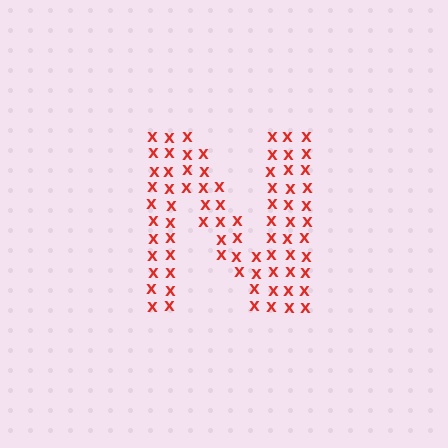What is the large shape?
The large shape is the letter N.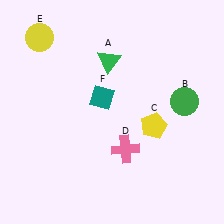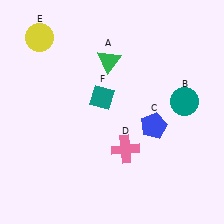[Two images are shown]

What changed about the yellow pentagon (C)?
In Image 1, C is yellow. In Image 2, it changed to blue.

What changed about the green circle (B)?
In Image 1, B is green. In Image 2, it changed to teal.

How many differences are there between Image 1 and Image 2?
There are 2 differences between the two images.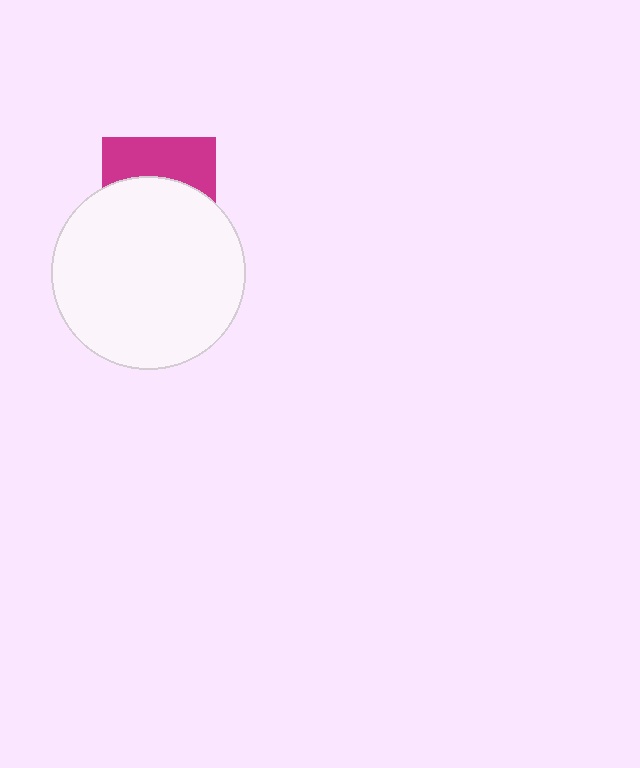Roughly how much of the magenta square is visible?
A small part of it is visible (roughly 40%).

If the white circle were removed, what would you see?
You would see the complete magenta square.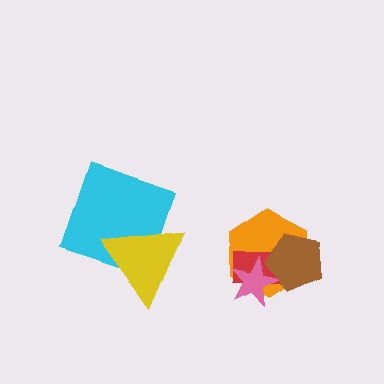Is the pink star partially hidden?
Yes, it is partially covered by another shape.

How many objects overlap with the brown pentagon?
3 objects overlap with the brown pentagon.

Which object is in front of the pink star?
The brown pentagon is in front of the pink star.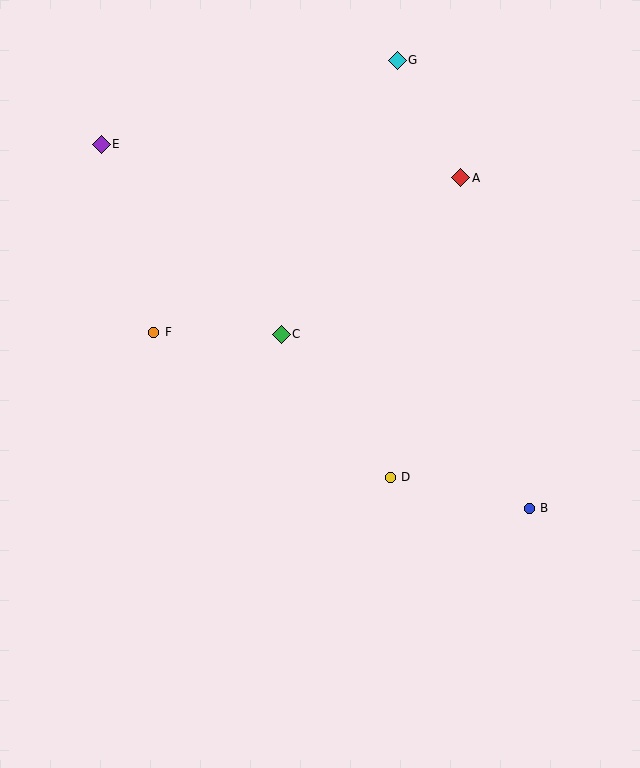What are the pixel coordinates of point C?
Point C is at (281, 334).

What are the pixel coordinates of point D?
Point D is at (390, 477).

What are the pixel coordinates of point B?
Point B is at (529, 508).